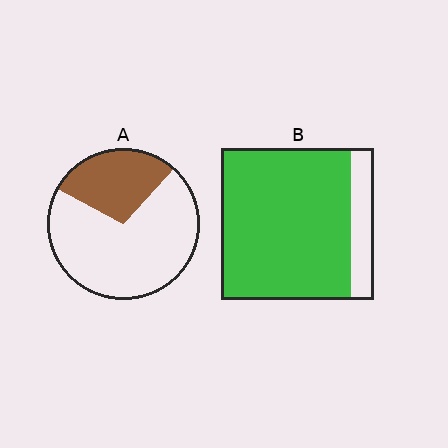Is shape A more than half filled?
No.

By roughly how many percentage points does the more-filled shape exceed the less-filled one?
By roughly 55 percentage points (B over A).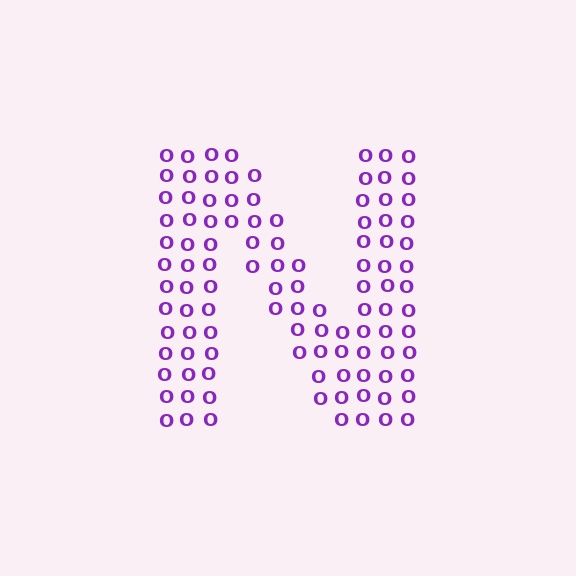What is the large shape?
The large shape is the letter N.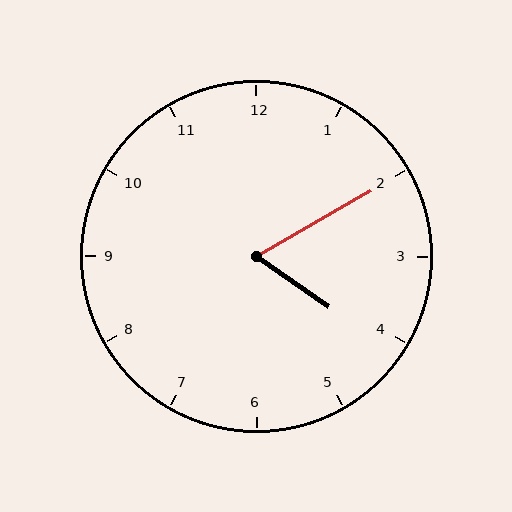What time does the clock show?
4:10.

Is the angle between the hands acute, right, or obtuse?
It is acute.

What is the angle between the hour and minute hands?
Approximately 65 degrees.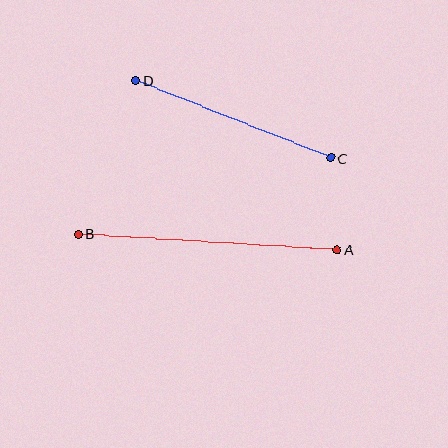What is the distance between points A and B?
The distance is approximately 259 pixels.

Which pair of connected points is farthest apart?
Points A and B are farthest apart.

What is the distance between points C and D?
The distance is approximately 210 pixels.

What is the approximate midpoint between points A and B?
The midpoint is at approximately (208, 242) pixels.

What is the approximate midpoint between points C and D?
The midpoint is at approximately (233, 120) pixels.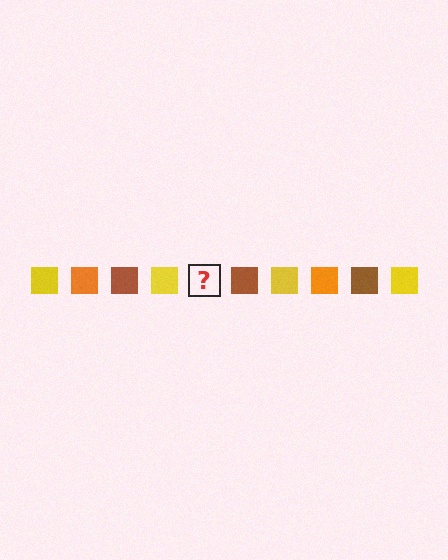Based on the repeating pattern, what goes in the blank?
The blank should be an orange square.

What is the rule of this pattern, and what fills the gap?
The rule is that the pattern cycles through yellow, orange, brown squares. The gap should be filled with an orange square.